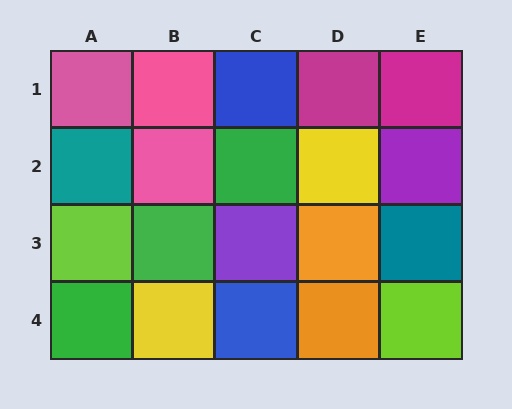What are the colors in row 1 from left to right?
Pink, pink, blue, magenta, magenta.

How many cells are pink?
3 cells are pink.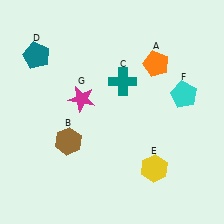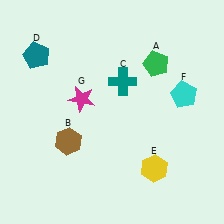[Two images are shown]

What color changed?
The pentagon (A) changed from orange in Image 1 to green in Image 2.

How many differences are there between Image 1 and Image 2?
There is 1 difference between the two images.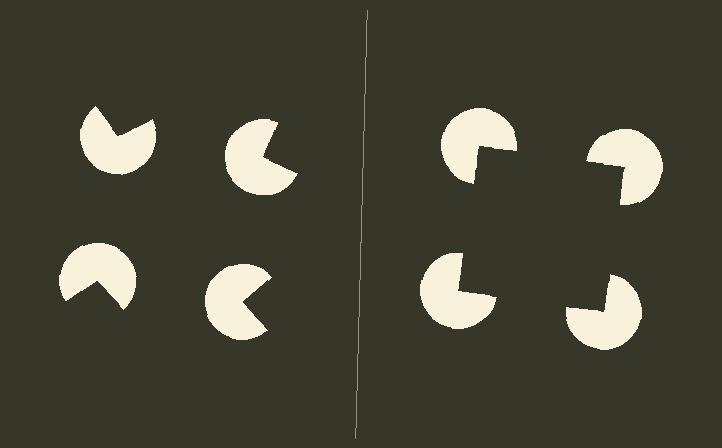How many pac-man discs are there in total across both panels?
8 — 4 on each side.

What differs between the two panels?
The pac-man discs are positioned identically on both sides; only the wedge orientations differ. On the right they align to a square; on the left they are misaligned.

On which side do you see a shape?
An illusory square appears on the right side. On the left side the wedge cuts are rotated, so no coherent shape forms.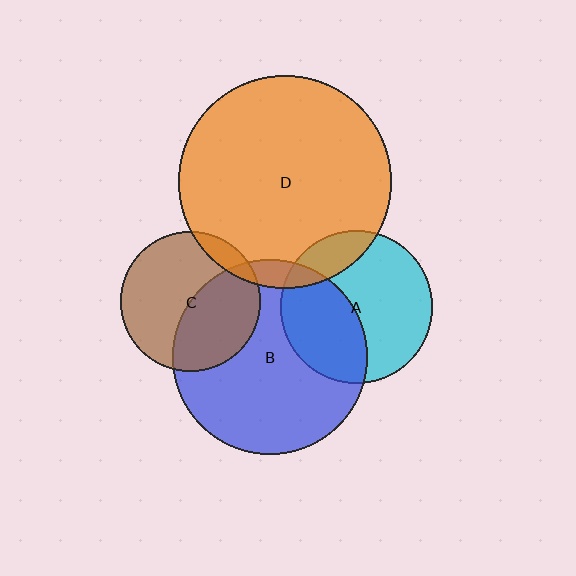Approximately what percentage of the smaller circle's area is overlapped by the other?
Approximately 5%.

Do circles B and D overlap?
Yes.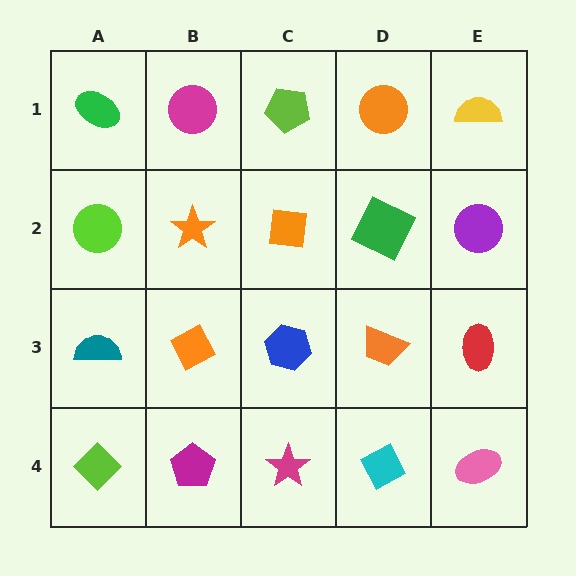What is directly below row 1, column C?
An orange square.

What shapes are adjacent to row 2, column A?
A green ellipse (row 1, column A), a teal semicircle (row 3, column A), an orange star (row 2, column B).